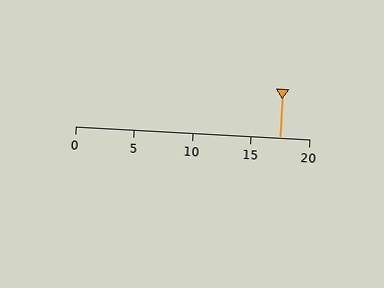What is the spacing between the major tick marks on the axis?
The major ticks are spaced 5 apart.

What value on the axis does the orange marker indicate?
The marker indicates approximately 17.5.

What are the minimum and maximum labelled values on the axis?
The axis runs from 0 to 20.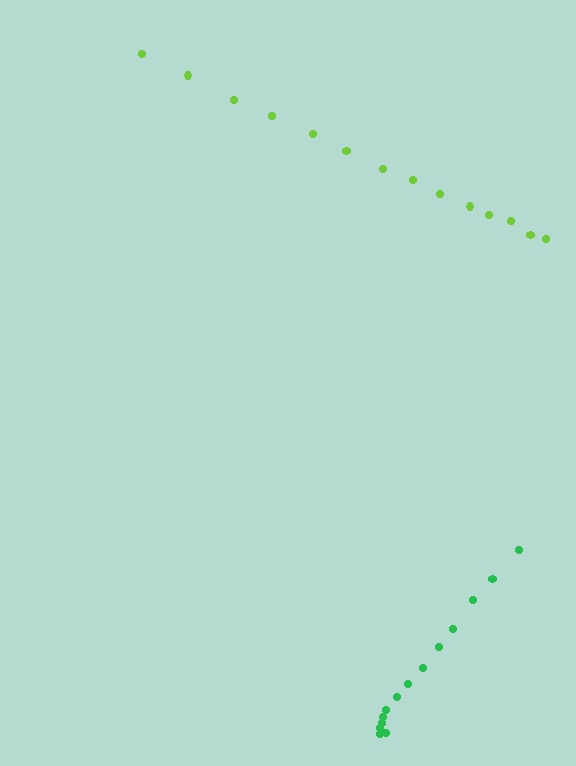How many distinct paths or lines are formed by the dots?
There are 2 distinct paths.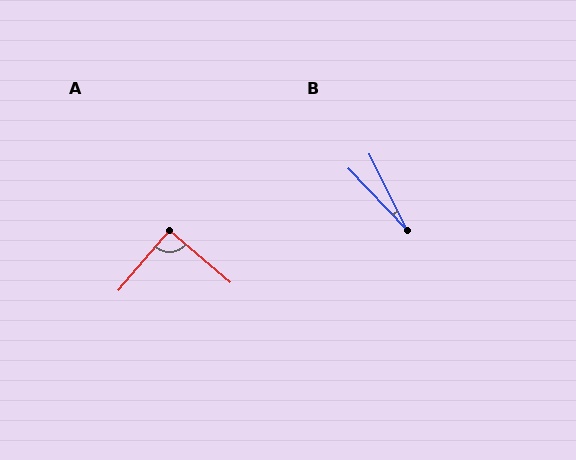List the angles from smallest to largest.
B (17°), A (90°).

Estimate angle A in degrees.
Approximately 90 degrees.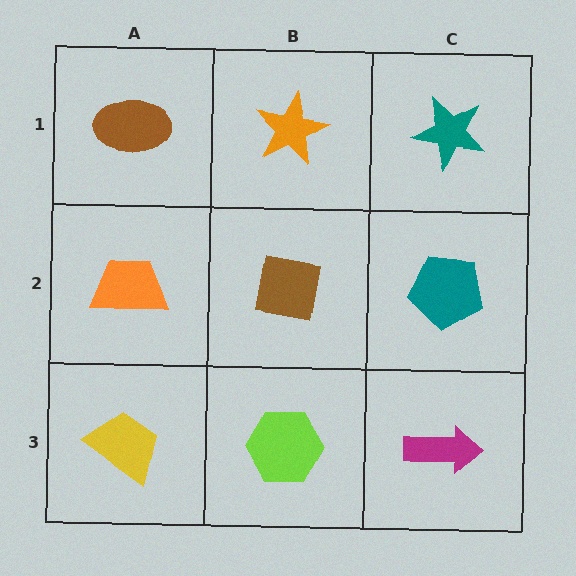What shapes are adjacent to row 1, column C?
A teal pentagon (row 2, column C), an orange star (row 1, column B).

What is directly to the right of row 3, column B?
A magenta arrow.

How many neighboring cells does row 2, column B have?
4.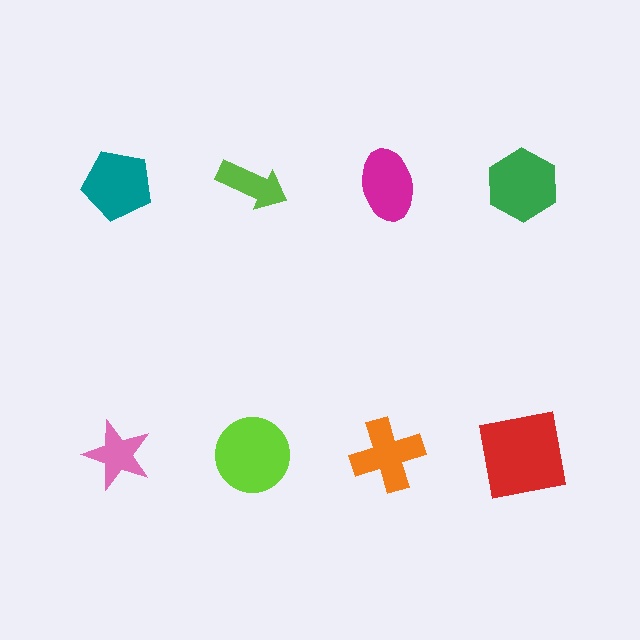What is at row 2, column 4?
A red square.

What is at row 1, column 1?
A teal pentagon.